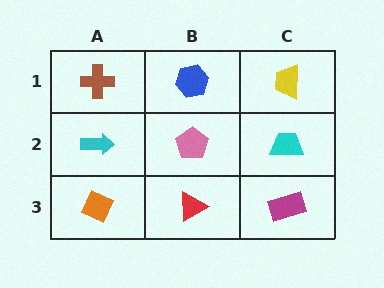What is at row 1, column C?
A yellow trapezoid.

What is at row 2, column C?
A cyan trapezoid.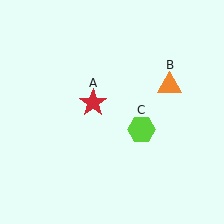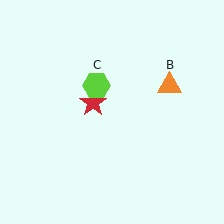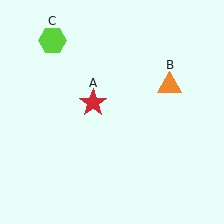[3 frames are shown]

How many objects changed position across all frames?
1 object changed position: lime hexagon (object C).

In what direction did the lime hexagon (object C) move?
The lime hexagon (object C) moved up and to the left.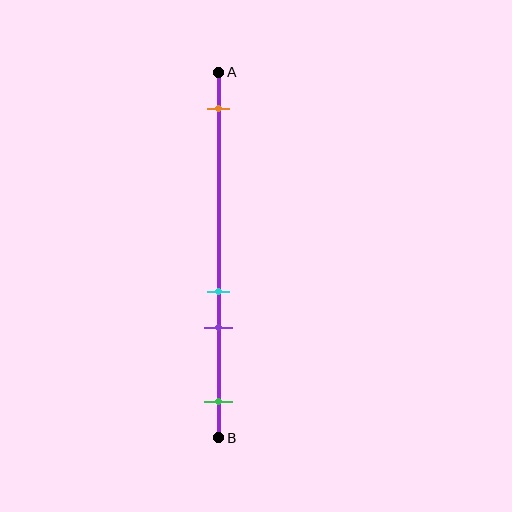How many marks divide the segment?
There are 4 marks dividing the segment.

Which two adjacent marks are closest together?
The cyan and purple marks are the closest adjacent pair.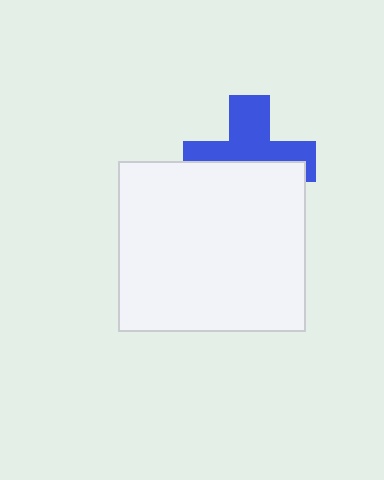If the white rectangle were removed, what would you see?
You would see the complete blue cross.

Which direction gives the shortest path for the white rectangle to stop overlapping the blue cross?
Moving down gives the shortest separation.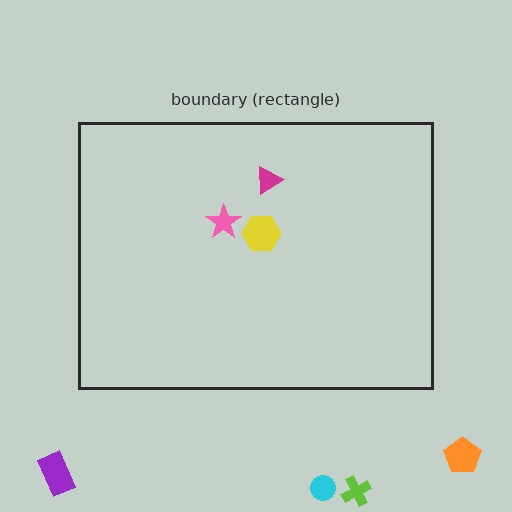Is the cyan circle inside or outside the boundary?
Outside.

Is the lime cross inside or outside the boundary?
Outside.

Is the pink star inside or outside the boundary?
Inside.